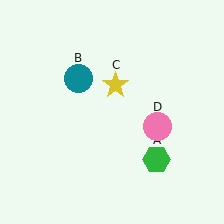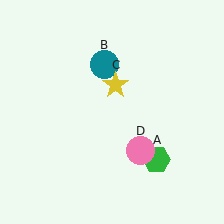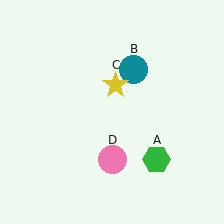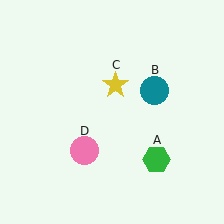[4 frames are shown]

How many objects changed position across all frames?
2 objects changed position: teal circle (object B), pink circle (object D).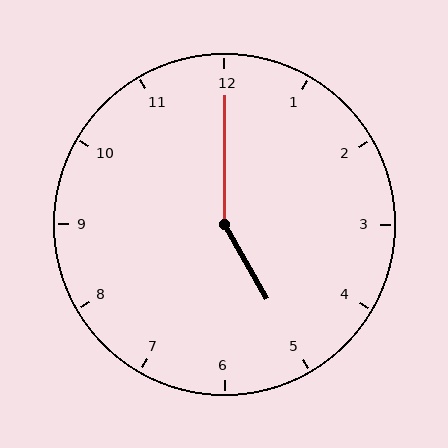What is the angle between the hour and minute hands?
Approximately 150 degrees.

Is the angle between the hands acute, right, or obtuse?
It is obtuse.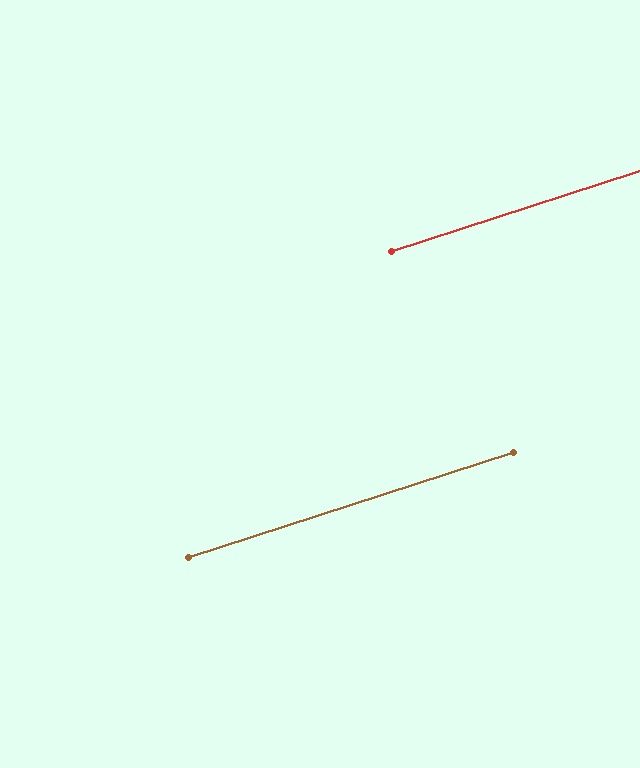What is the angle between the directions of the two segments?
Approximately 0 degrees.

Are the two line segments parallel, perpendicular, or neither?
Parallel — their directions differ by only 0.1°.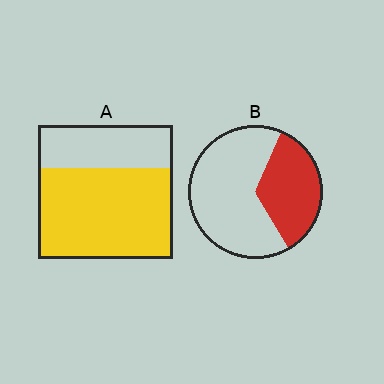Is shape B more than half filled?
No.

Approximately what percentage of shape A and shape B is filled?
A is approximately 70% and B is approximately 35%.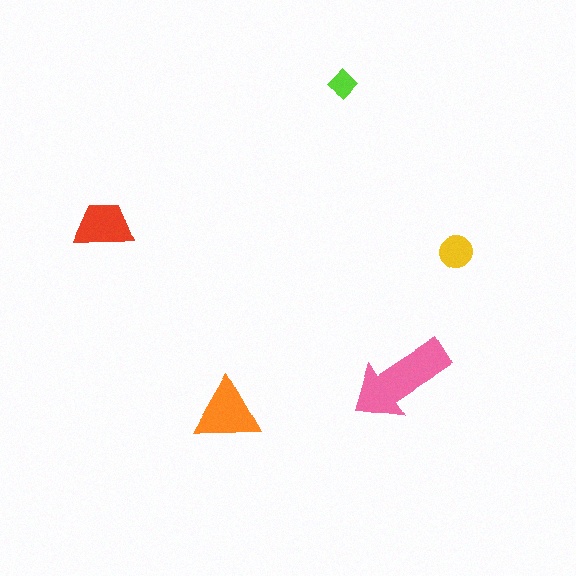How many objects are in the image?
There are 5 objects in the image.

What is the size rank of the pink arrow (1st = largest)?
1st.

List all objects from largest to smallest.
The pink arrow, the orange triangle, the red trapezoid, the yellow circle, the lime diamond.